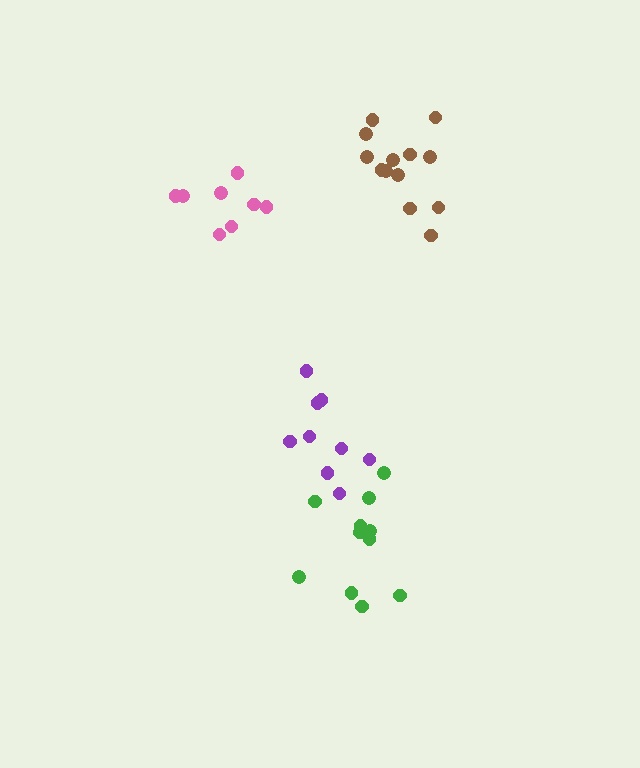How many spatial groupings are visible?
There are 4 spatial groupings.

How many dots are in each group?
Group 1: 9 dots, Group 2: 11 dots, Group 3: 8 dots, Group 4: 13 dots (41 total).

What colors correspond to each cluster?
The clusters are colored: purple, green, pink, brown.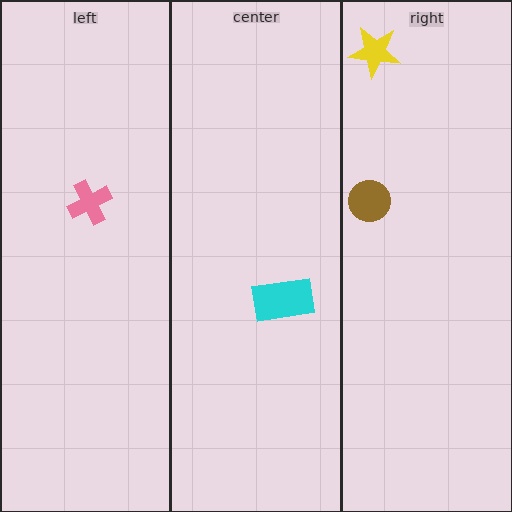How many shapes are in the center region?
1.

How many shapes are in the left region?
1.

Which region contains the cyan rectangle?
The center region.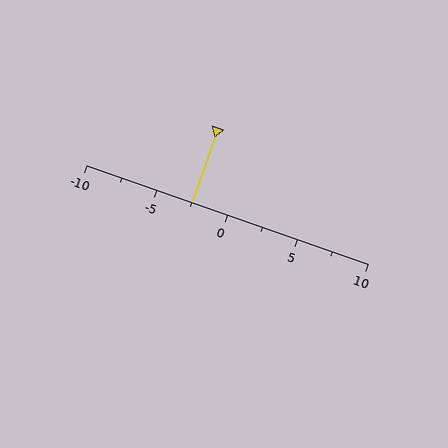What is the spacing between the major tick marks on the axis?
The major ticks are spaced 5 apart.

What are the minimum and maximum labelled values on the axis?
The axis runs from -10 to 10.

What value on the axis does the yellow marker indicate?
The marker indicates approximately -2.5.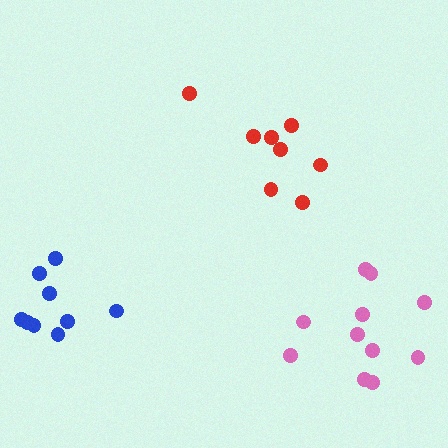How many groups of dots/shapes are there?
There are 3 groups.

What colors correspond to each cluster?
The clusters are colored: pink, red, blue.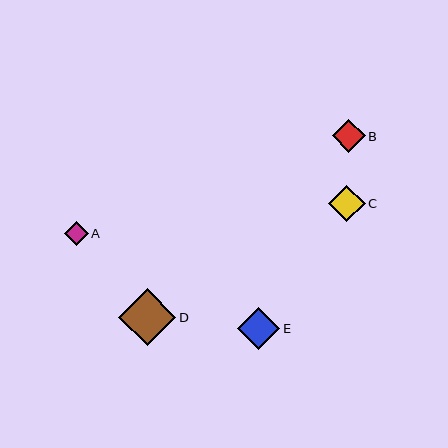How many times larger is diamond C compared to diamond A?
Diamond C is approximately 1.5 times the size of diamond A.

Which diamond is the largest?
Diamond D is the largest with a size of approximately 57 pixels.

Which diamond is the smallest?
Diamond A is the smallest with a size of approximately 24 pixels.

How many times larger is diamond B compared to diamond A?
Diamond B is approximately 1.4 times the size of diamond A.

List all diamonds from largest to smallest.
From largest to smallest: D, E, C, B, A.